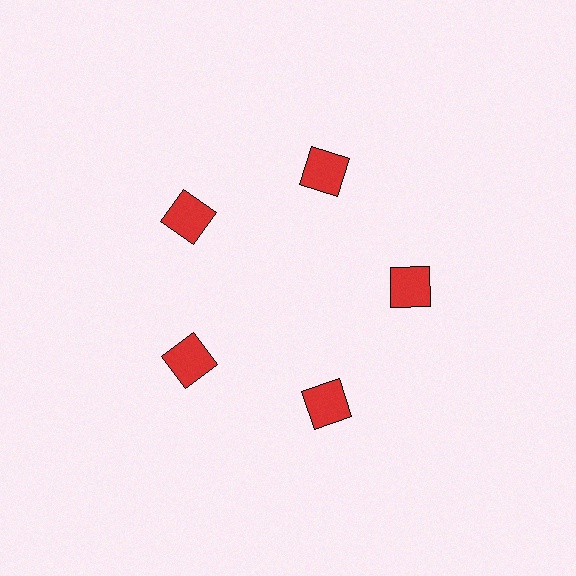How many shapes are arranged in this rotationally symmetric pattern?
There are 5 shapes, arranged in 5 groups of 1.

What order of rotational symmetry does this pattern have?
This pattern has 5-fold rotational symmetry.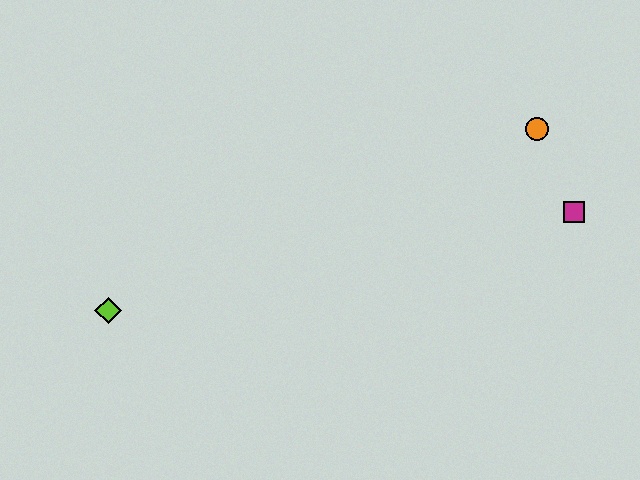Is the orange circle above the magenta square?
Yes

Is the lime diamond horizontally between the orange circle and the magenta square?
No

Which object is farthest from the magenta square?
The lime diamond is farthest from the magenta square.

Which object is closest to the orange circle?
The magenta square is closest to the orange circle.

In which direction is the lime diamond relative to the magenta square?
The lime diamond is to the left of the magenta square.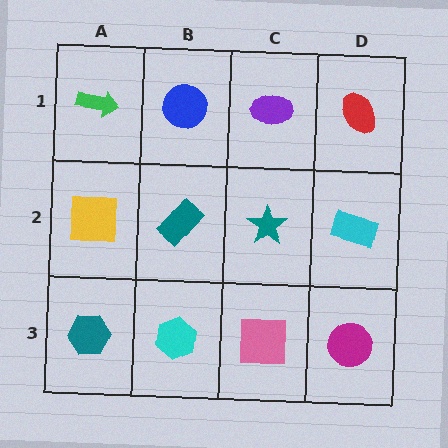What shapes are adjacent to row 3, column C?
A teal star (row 2, column C), a cyan hexagon (row 3, column B), a magenta circle (row 3, column D).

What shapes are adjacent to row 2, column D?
A red ellipse (row 1, column D), a magenta circle (row 3, column D), a teal star (row 2, column C).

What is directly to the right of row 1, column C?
A red ellipse.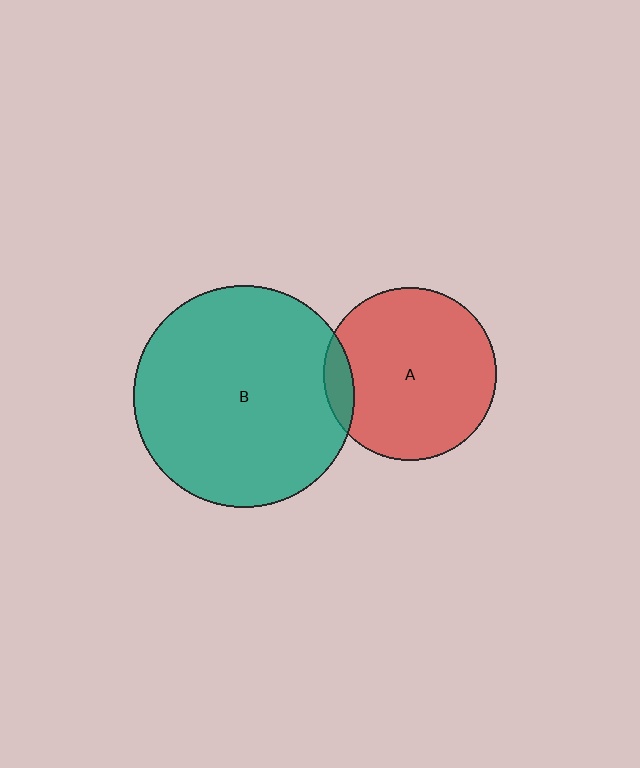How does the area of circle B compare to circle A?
Approximately 1.6 times.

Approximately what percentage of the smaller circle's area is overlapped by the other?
Approximately 10%.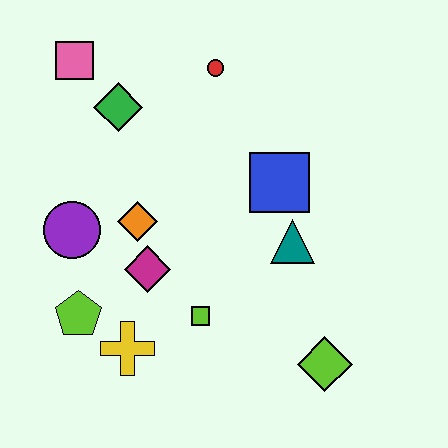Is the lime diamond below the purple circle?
Yes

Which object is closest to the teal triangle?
The blue square is closest to the teal triangle.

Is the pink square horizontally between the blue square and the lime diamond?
No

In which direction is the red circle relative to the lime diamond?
The red circle is above the lime diamond.